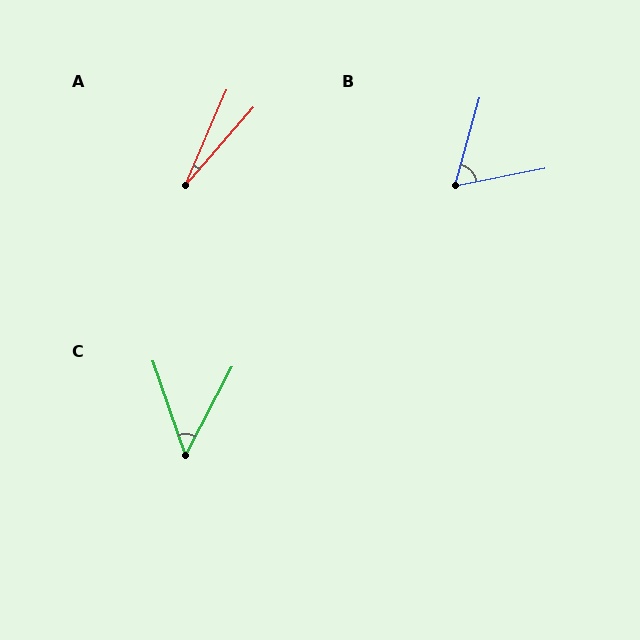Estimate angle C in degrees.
Approximately 47 degrees.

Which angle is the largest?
B, at approximately 63 degrees.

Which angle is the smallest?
A, at approximately 18 degrees.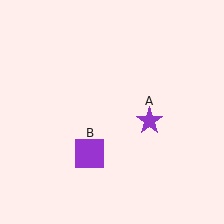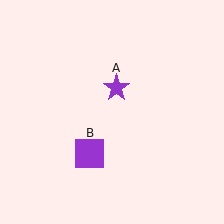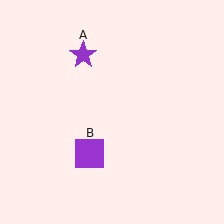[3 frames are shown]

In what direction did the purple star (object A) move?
The purple star (object A) moved up and to the left.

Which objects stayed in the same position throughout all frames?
Purple square (object B) remained stationary.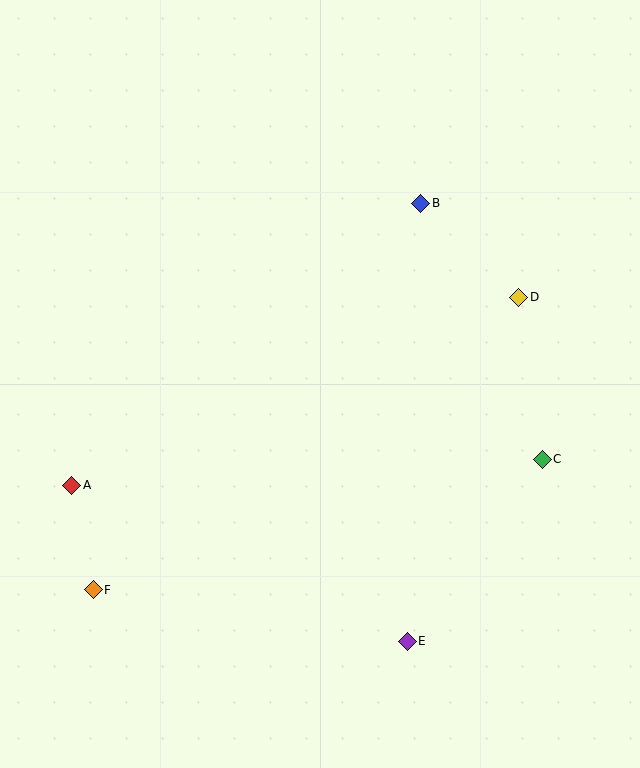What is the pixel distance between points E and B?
The distance between E and B is 438 pixels.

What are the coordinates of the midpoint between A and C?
The midpoint between A and C is at (307, 472).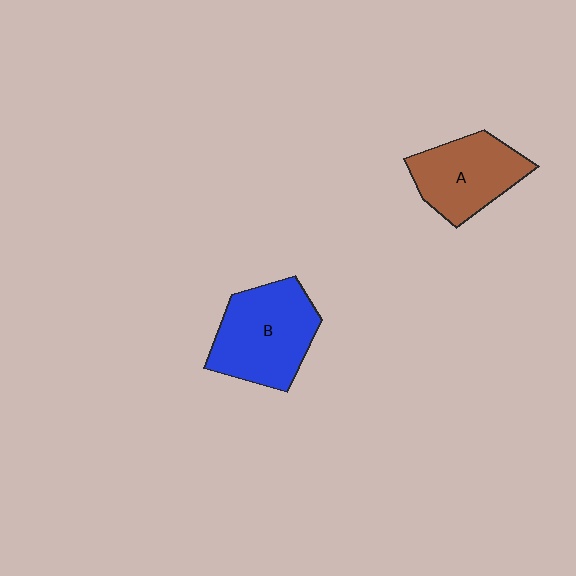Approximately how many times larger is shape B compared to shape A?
Approximately 1.2 times.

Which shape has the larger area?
Shape B (blue).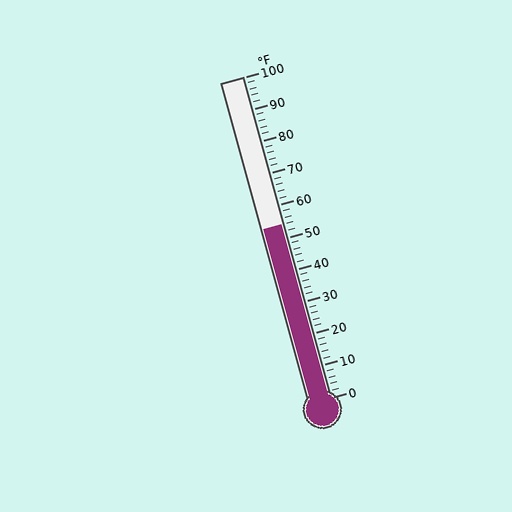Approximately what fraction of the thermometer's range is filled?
The thermometer is filled to approximately 55% of its range.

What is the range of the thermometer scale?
The thermometer scale ranges from 0°F to 100°F.